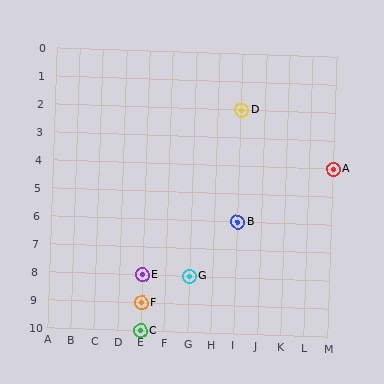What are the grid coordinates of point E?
Point E is at grid coordinates (E, 8).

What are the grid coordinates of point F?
Point F is at grid coordinates (E, 9).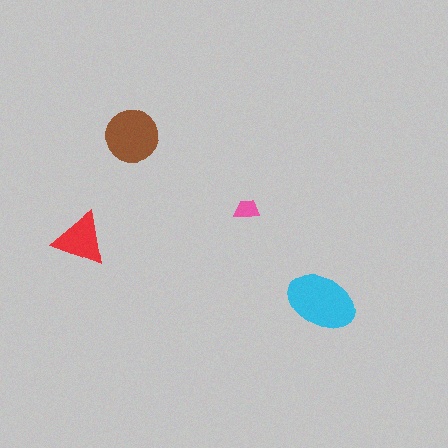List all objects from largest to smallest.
The cyan ellipse, the brown circle, the red triangle, the pink trapezoid.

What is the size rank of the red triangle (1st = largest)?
3rd.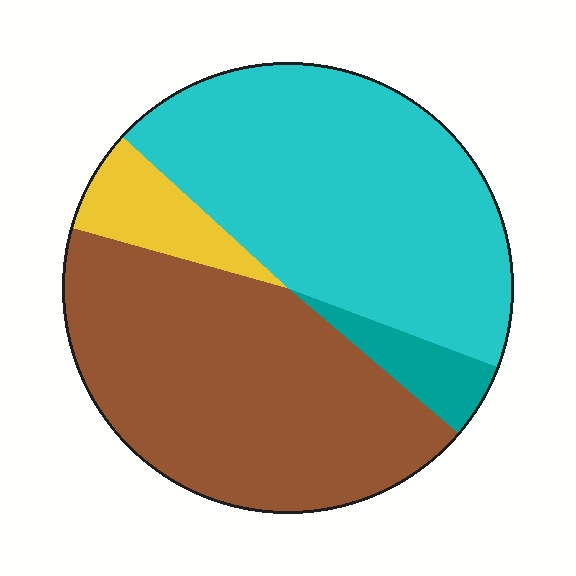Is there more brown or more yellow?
Brown.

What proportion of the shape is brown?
Brown takes up about two fifths (2/5) of the shape.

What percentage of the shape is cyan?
Cyan covers roughly 45% of the shape.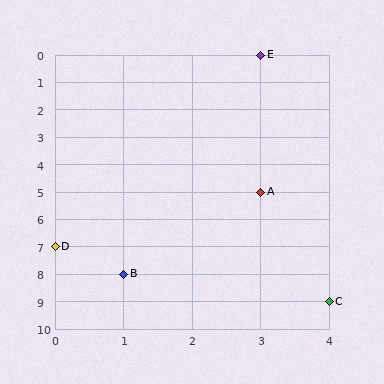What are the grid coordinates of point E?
Point E is at grid coordinates (3, 0).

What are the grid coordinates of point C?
Point C is at grid coordinates (4, 9).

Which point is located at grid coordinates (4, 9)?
Point C is at (4, 9).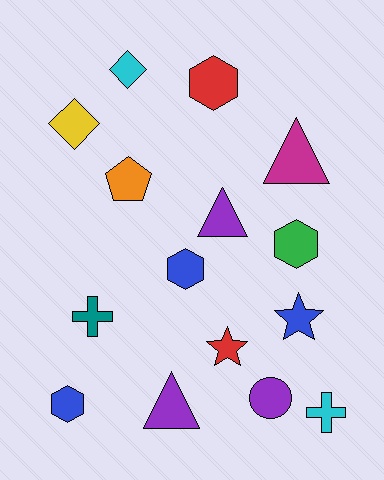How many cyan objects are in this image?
There are 2 cyan objects.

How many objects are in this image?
There are 15 objects.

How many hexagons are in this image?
There are 4 hexagons.